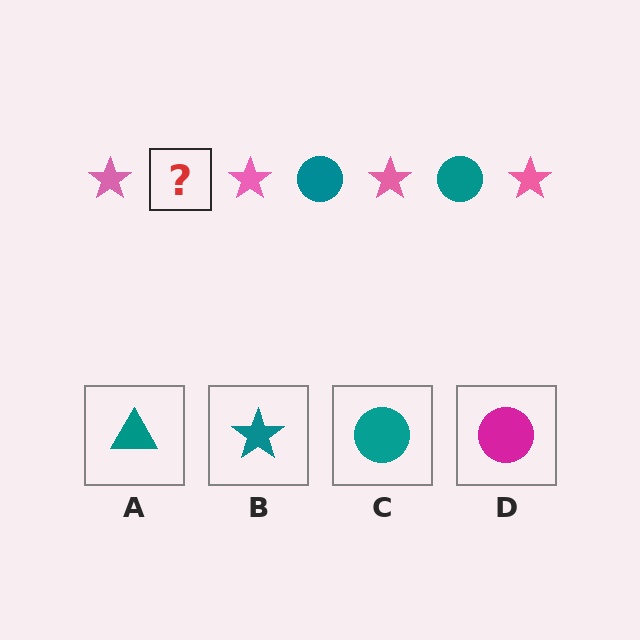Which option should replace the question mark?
Option C.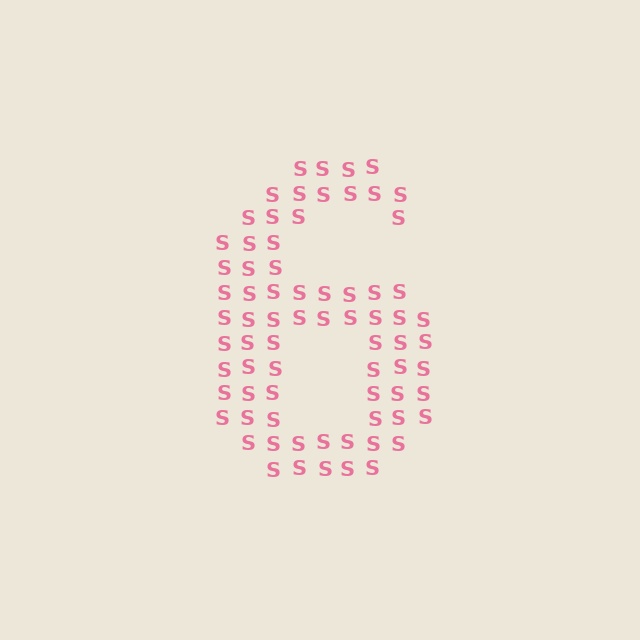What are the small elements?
The small elements are letter S's.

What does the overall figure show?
The overall figure shows the digit 6.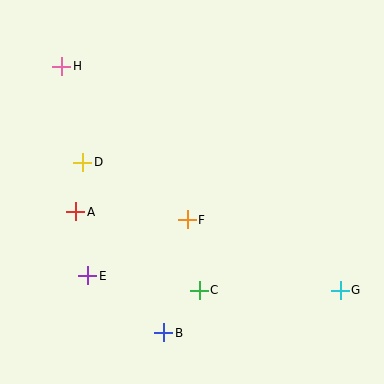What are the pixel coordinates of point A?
Point A is at (76, 212).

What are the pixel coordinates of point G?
Point G is at (340, 290).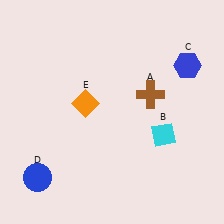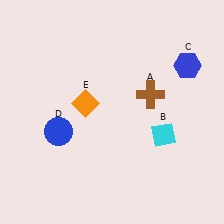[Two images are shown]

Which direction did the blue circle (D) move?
The blue circle (D) moved up.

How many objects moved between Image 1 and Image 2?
1 object moved between the two images.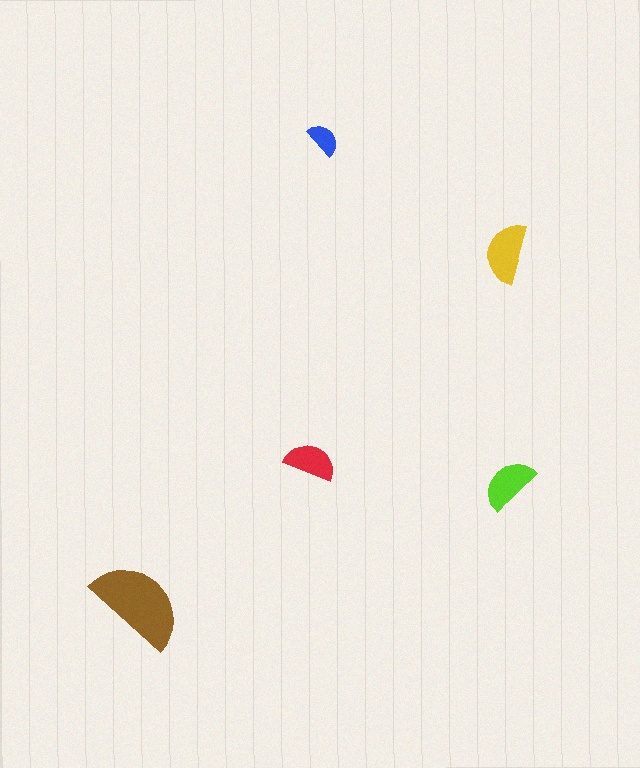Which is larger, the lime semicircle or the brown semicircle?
The brown one.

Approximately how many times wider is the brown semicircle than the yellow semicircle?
About 1.5 times wider.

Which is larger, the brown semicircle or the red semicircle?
The brown one.